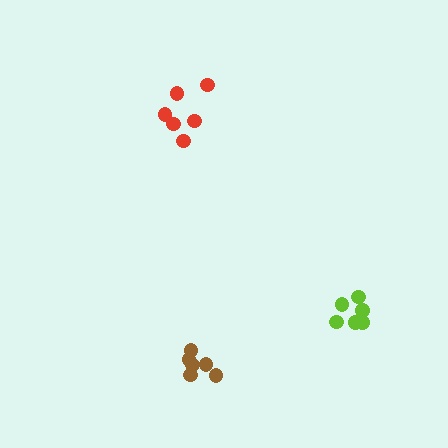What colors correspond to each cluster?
The clusters are colored: red, lime, brown.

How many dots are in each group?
Group 1: 6 dots, Group 2: 6 dots, Group 3: 6 dots (18 total).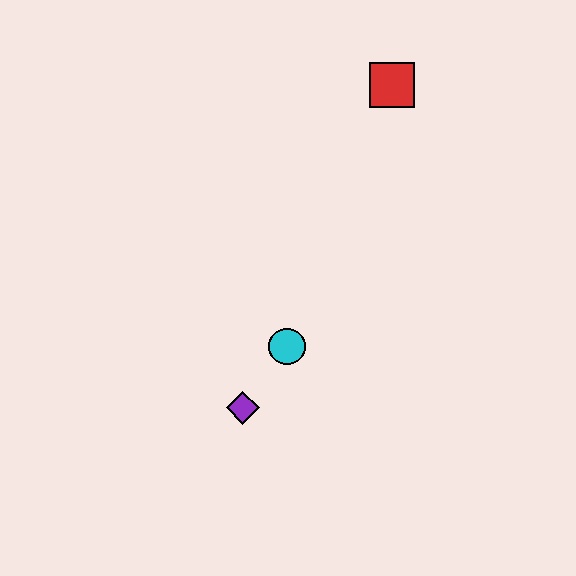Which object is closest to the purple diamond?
The cyan circle is closest to the purple diamond.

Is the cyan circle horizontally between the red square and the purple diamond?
Yes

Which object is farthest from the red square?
The purple diamond is farthest from the red square.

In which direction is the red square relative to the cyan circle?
The red square is above the cyan circle.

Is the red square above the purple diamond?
Yes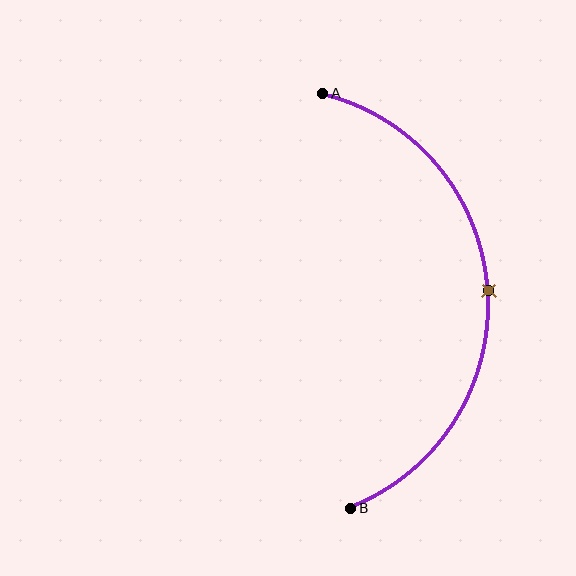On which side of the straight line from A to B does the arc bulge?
The arc bulges to the right of the straight line connecting A and B.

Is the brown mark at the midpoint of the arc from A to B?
Yes. The brown mark lies on the arc at equal arc-length from both A and B — it is the arc midpoint.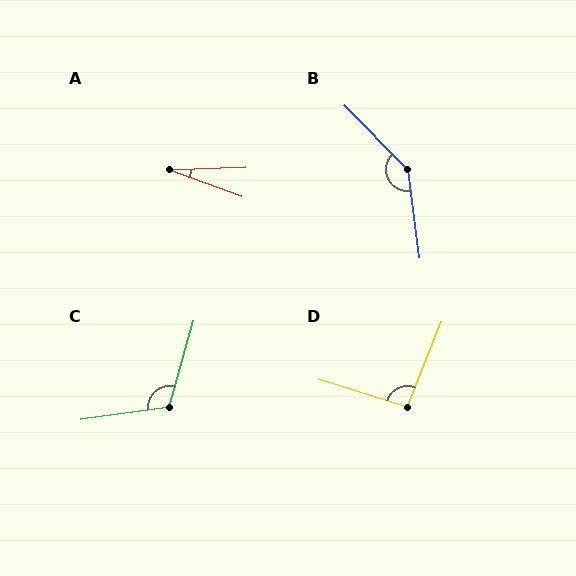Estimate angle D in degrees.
Approximately 95 degrees.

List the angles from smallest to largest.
A (22°), D (95°), C (114°), B (143°).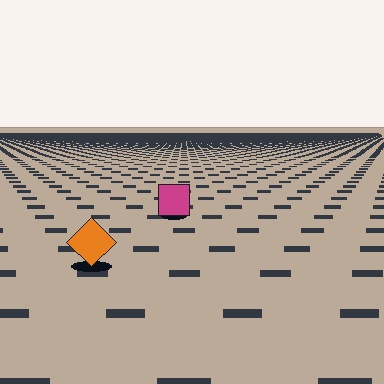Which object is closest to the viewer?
The orange diamond is closest. The texture marks near it are larger and more spread out.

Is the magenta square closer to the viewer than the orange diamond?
No. The orange diamond is closer — you can tell from the texture gradient: the ground texture is coarser near it.